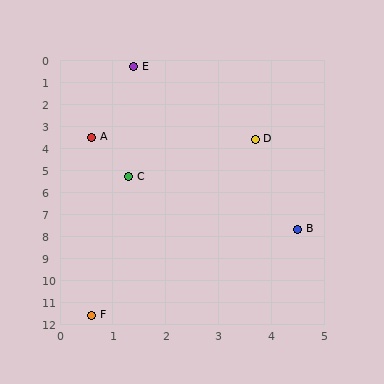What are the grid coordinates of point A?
Point A is at approximately (0.6, 3.5).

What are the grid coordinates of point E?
Point E is at approximately (1.4, 0.3).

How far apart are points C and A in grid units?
Points C and A are about 1.9 grid units apart.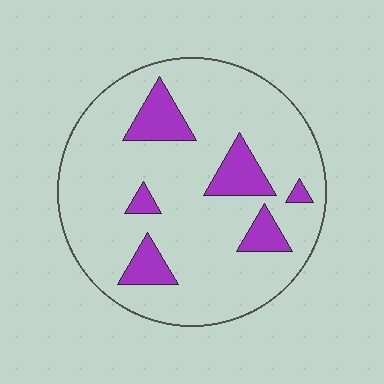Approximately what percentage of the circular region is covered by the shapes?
Approximately 15%.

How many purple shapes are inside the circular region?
6.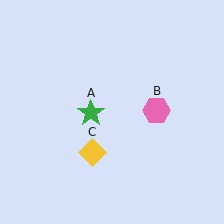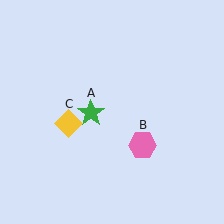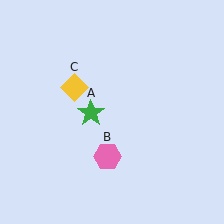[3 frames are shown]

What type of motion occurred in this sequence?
The pink hexagon (object B), yellow diamond (object C) rotated clockwise around the center of the scene.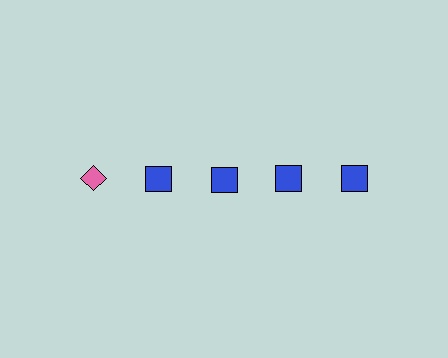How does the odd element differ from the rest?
It differs in both color (pink instead of blue) and shape (diamond instead of square).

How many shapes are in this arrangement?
There are 5 shapes arranged in a grid pattern.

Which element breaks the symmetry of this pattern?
The pink diamond in the top row, leftmost column breaks the symmetry. All other shapes are blue squares.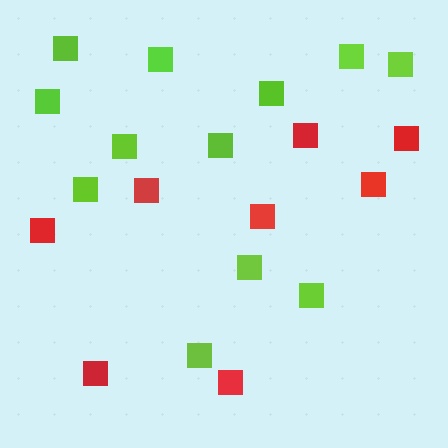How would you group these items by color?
There are 2 groups: one group of lime squares (12) and one group of red squares (8).